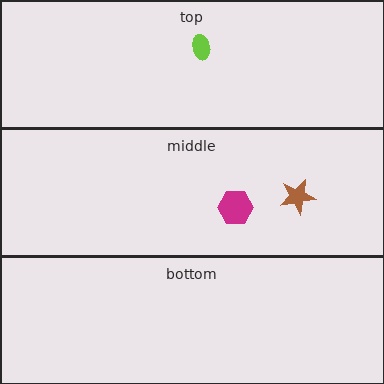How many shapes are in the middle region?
2.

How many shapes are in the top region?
1.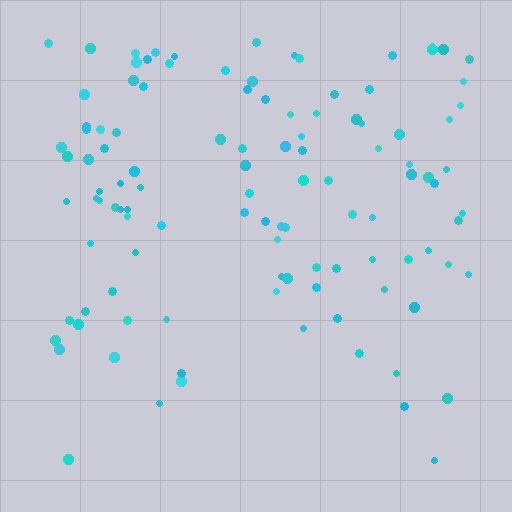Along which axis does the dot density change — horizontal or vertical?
Vertical.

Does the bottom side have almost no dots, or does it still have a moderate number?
Still a moderate number, just noticeably fewer than the top.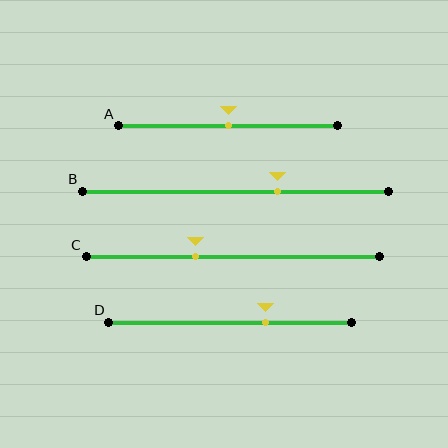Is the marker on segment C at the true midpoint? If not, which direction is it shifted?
No, the marker on segment C is shifted to the left by about 13% of the segment length.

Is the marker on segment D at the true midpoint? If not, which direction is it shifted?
No, the marker on segment D is shifted to the right by about 15% of the segment length.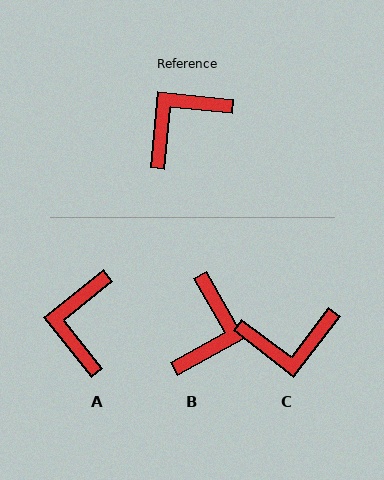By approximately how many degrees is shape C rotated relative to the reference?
Approximately 148 degrees counter-clockwise.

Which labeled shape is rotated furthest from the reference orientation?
C, about 148 degrees away.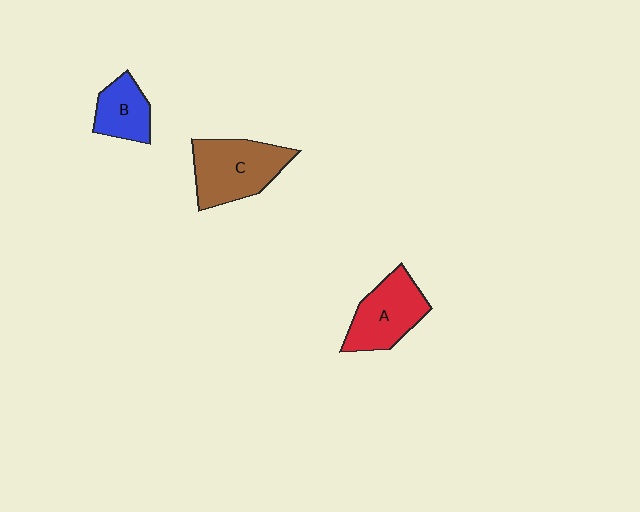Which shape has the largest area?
Shape C (brown).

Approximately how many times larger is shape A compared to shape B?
Approximately 1.5 times.